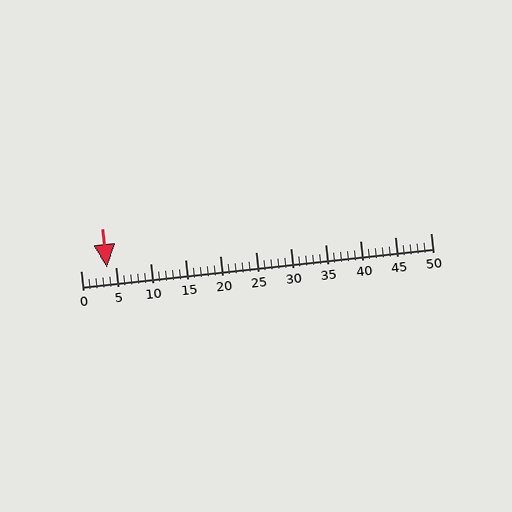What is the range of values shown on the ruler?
The ruler shows values from 0 to 50.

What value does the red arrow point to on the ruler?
The red arrow points to approximately 4.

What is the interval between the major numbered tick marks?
The major tick marks are spaced 5 units apart.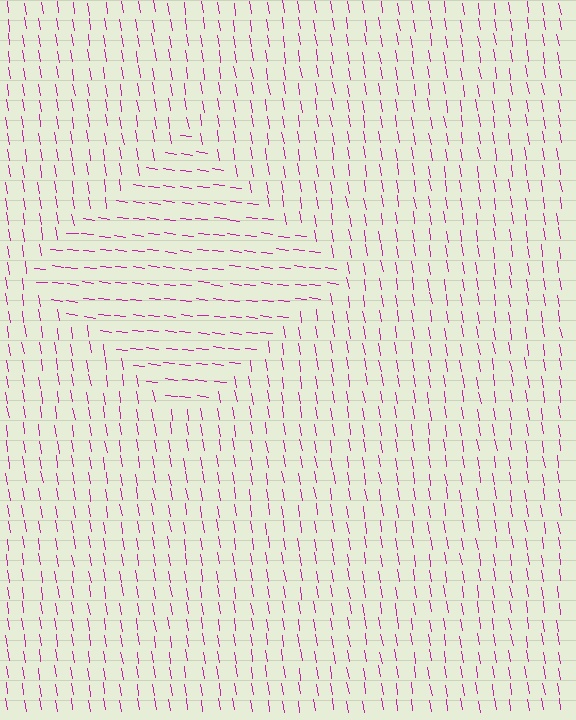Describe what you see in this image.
The image is filled with small magenta line segments. A diamond region in the image has lines oriented differently from the surrounding lines, creating a visible texture boundary.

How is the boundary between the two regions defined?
The boundary is defined purely by a change in line orientation (approximately 73 degrees difference). All lines are the same color and thickness.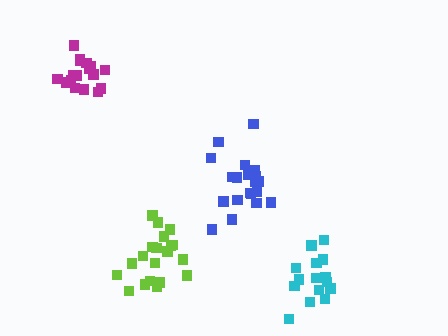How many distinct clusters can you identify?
There are 4 distinct clusters.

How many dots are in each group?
Group 1: 15 dots, Group 2: 21 dots, Group 3: 20 dots, Group 4: 17 dots (73 total).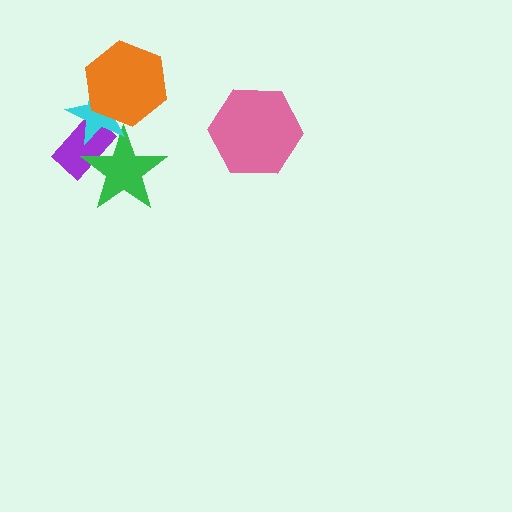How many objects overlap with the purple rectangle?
2 objects overlap with the purple rectangle.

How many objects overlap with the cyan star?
3 objects overlap with the cyan star.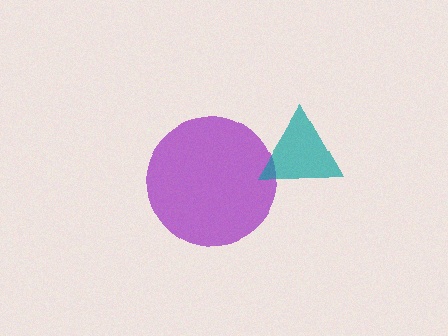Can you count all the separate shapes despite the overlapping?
Yes, there are 2 separate shapes.